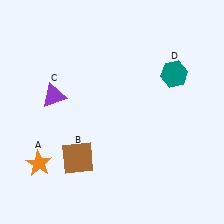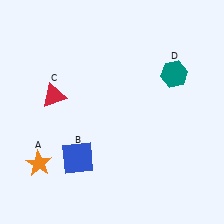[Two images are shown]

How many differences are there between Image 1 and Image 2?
There are 2 differences between the two images.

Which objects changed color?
B changed from brown to blue. C changed from purple to red.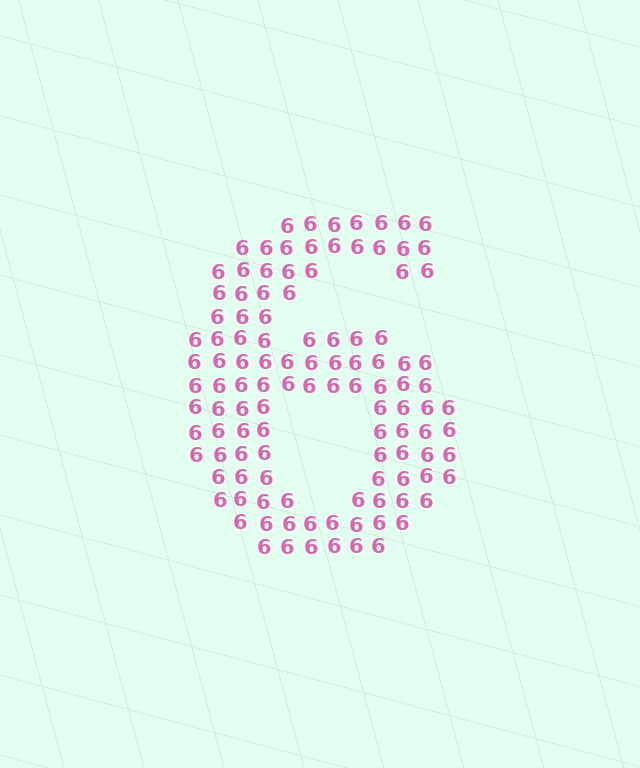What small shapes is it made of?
It is made of small digit 6's.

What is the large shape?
The large shape is the digit 6.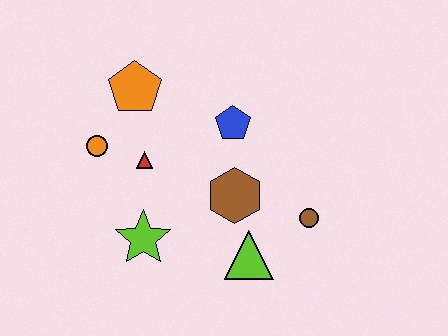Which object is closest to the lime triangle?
The brown hexagon is closest to the lime triangle.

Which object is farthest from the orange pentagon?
The brown circle is farthest from the orange pentagon.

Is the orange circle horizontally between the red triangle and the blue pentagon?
No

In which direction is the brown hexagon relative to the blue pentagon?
The brown hexagon is below the blue pentagon.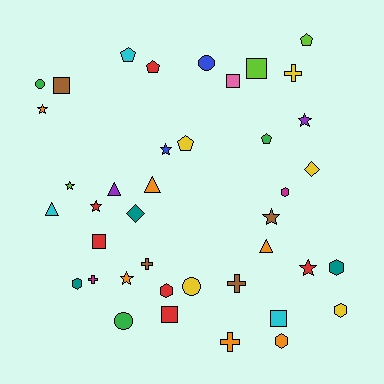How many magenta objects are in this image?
There are 2 magenta objects.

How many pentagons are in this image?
There are 5 pentagons.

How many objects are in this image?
There are 40 objects.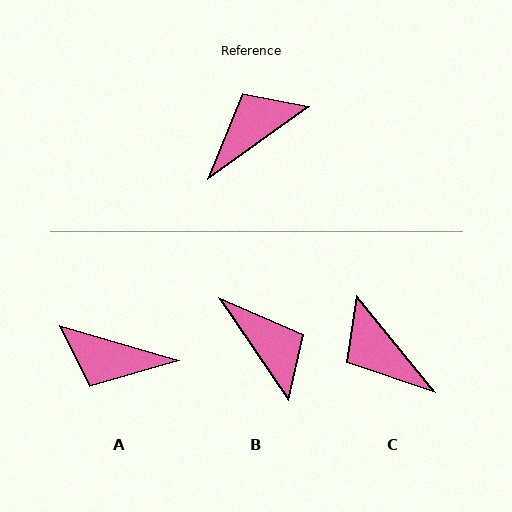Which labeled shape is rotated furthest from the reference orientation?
A, about 128 degrees away.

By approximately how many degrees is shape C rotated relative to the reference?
Approximately 93 degrees counter-clockwise.